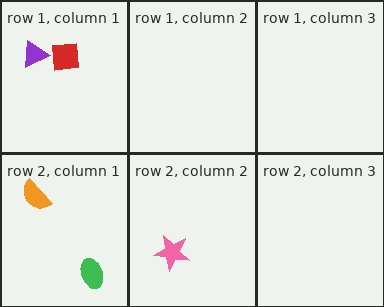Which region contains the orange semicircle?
The row 2, column 1 region.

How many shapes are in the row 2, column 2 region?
1.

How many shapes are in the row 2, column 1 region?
2.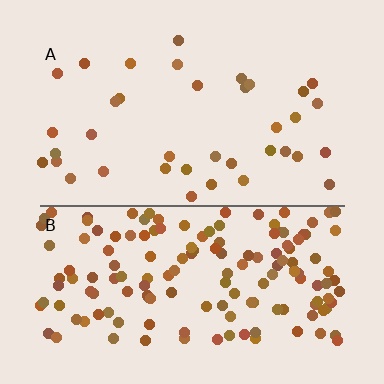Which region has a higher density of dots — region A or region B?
B (the bottom).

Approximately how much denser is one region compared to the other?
Approximately 4.2× — region B over region A.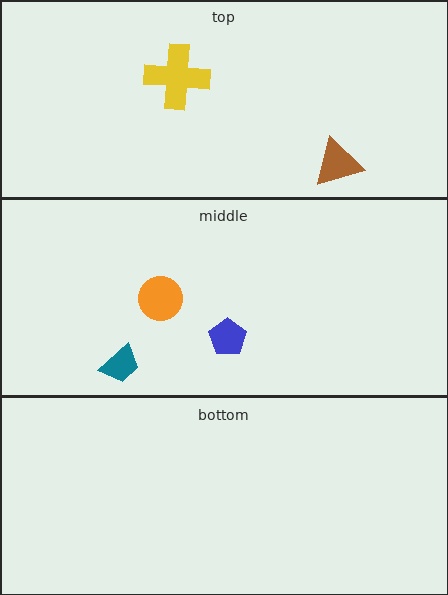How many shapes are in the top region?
2.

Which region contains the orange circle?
The middle region.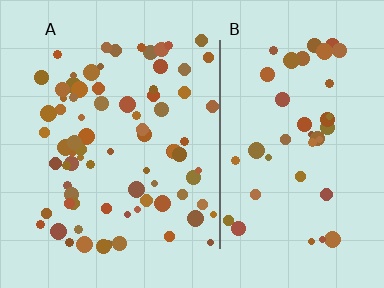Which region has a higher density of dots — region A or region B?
A (the left).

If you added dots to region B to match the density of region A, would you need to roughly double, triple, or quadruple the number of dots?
Approximately double.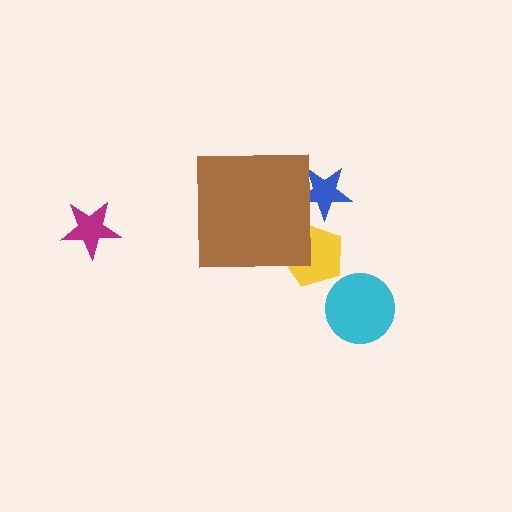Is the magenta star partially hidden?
No, the magenta star is fully visible.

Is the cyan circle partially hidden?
No, the cyan circle is fully visible.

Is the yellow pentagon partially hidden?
Yes, the yellow pentagon is partially hidden behind the brown square.